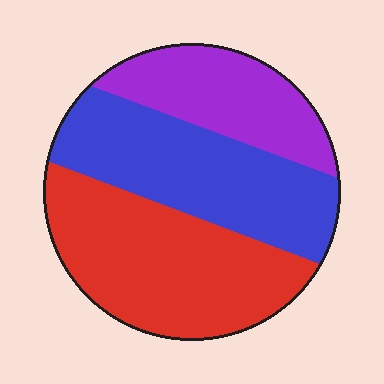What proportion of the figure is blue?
Blue takes up between a third and a half of the figure.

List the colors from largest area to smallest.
From largest to smallest: red, blue, purple.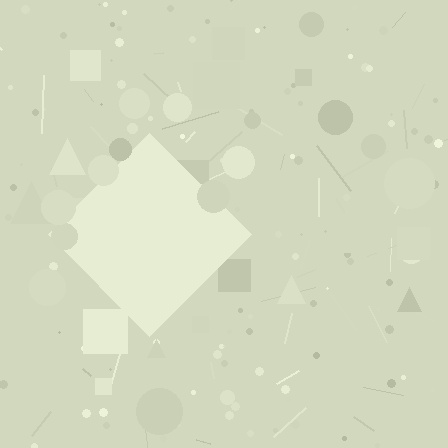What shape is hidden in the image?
A diamond is hidden in the image.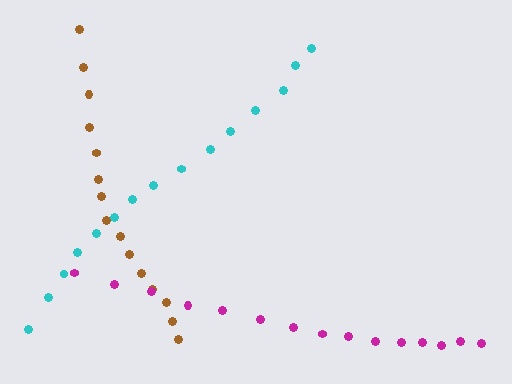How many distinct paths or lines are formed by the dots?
There are 3 distinct paths.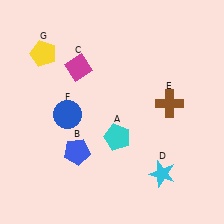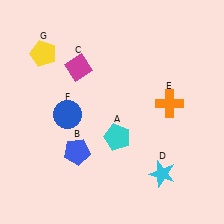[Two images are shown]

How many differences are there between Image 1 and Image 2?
There is 1 difference between the two images.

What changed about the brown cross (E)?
In Image 1, E is brown. In Image 2, it changed to orange.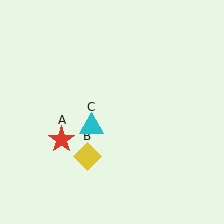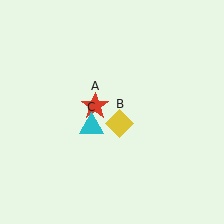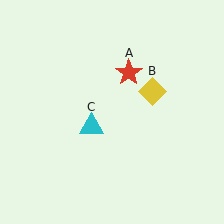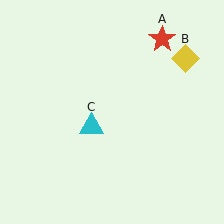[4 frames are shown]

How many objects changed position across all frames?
2 objects changed position: red star (object A), yellow diamond (object B).